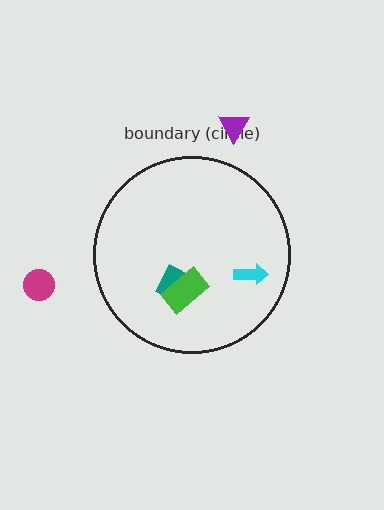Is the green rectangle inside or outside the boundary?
Inside.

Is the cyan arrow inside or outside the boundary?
Inside.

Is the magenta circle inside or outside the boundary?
Outside.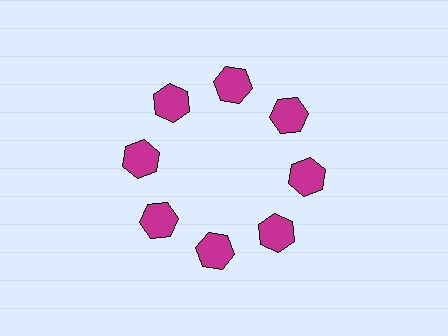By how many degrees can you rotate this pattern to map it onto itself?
The pattern maps onto itself every 45 degrees of rotation.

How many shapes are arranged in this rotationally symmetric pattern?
There are 8 shapes, arranged in 8 groups of 1.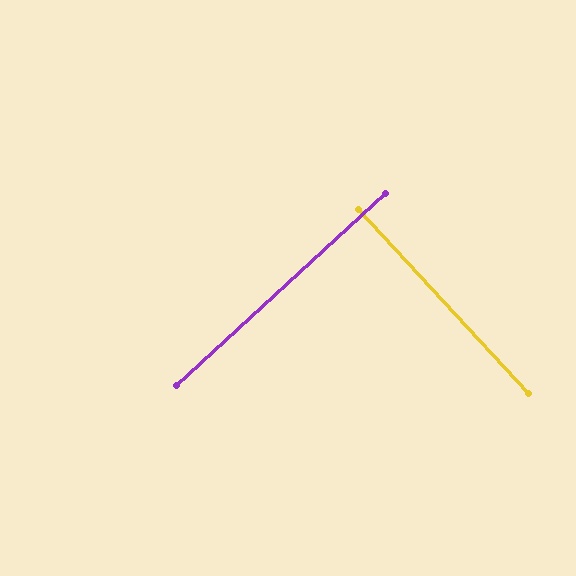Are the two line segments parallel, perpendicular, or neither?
Perpendicular — they meet at approximately 90°.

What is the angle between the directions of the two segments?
Approximately 90 degrees.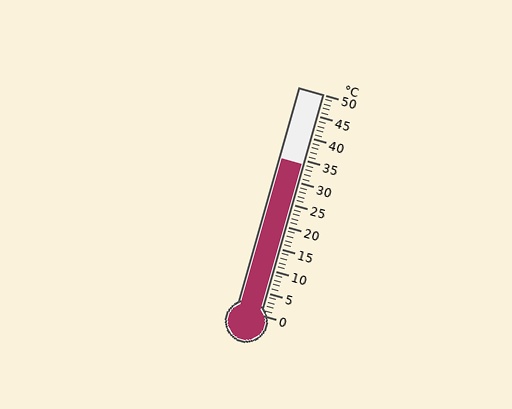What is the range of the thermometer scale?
The thermometer scale ranges from 0°C to 50°C.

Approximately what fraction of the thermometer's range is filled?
The thermometer is filled to approximately 70% of its range.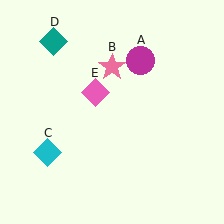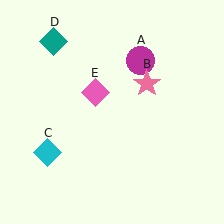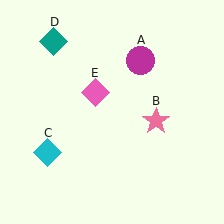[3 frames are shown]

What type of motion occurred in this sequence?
The pink star (object B) rotated clockwise around the center of the scene.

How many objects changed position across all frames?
1 object changed position: pink star (object B).